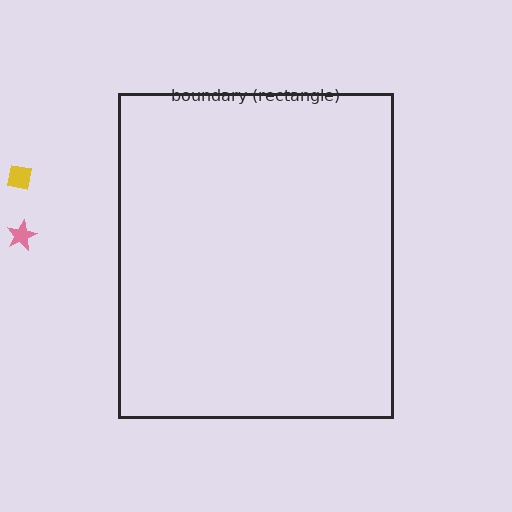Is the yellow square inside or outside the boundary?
Outside.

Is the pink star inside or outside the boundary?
Outside.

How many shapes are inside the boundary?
0 inside, 2 outside.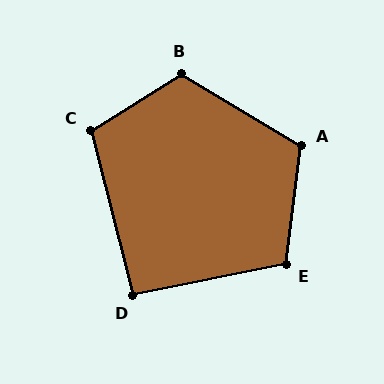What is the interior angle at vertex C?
Approximately 108 degrees (obtuse).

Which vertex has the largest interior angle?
B, at approximately 117 degrees.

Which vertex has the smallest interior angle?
D, at approximately 93 degrees.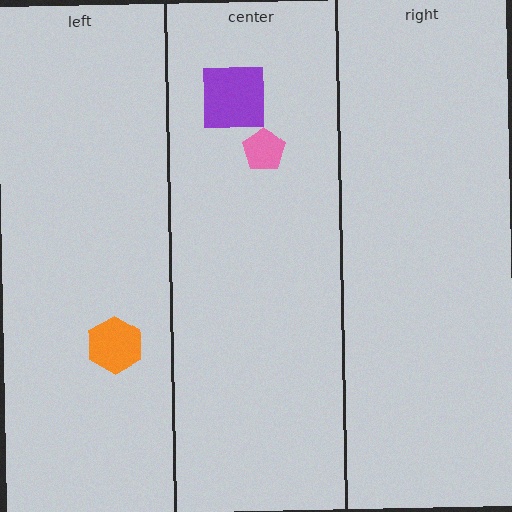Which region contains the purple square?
The center region.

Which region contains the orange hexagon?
The left region.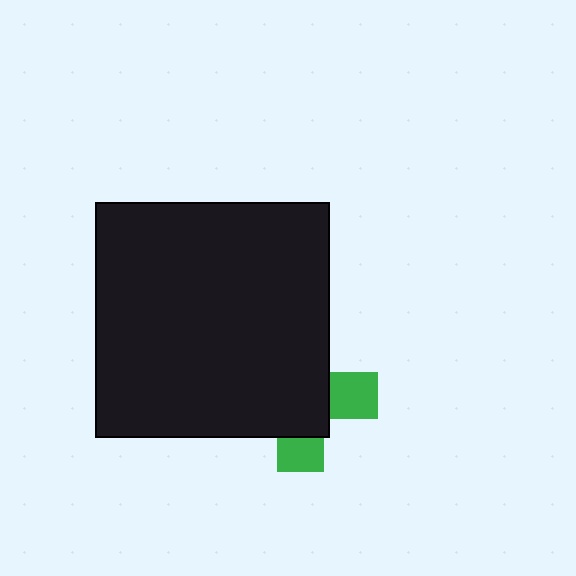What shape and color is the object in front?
The object in front is a black square.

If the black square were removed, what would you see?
You would see the complete green cross.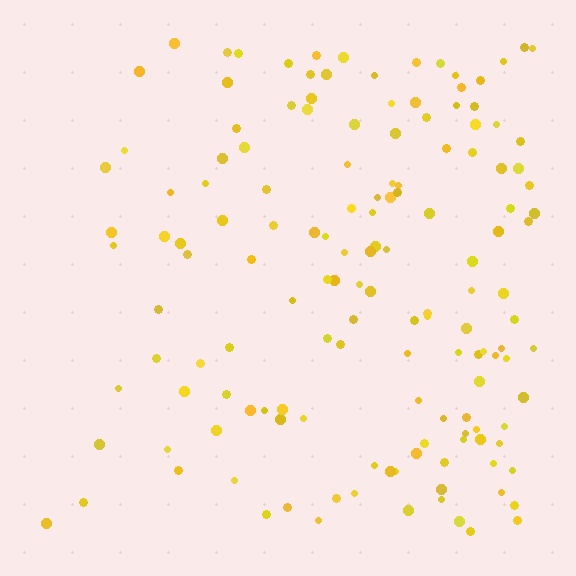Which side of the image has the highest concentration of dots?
The right.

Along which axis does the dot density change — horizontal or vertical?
Horizontal.